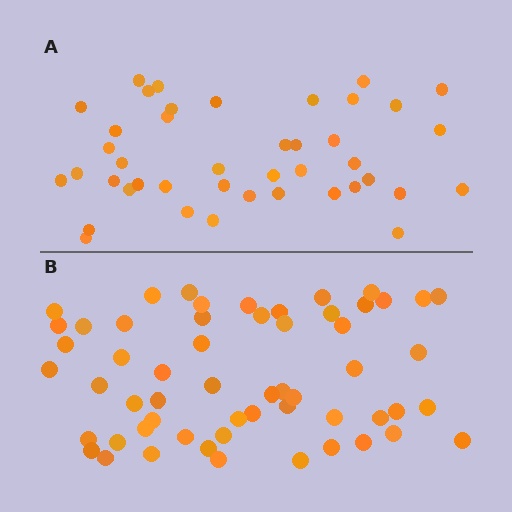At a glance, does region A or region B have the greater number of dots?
Region B (the bottom region) has more dots.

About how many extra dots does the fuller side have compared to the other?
Region B has approximately 15 more dots than region A.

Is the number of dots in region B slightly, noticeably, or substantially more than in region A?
Region B has noticeably more, but not dramatically so. The ratio is roughly 1.4 to 1.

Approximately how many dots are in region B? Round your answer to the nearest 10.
About 60 dots. (The exact count is 57, which rounds to 60.)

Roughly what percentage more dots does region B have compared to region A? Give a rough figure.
About 35% more.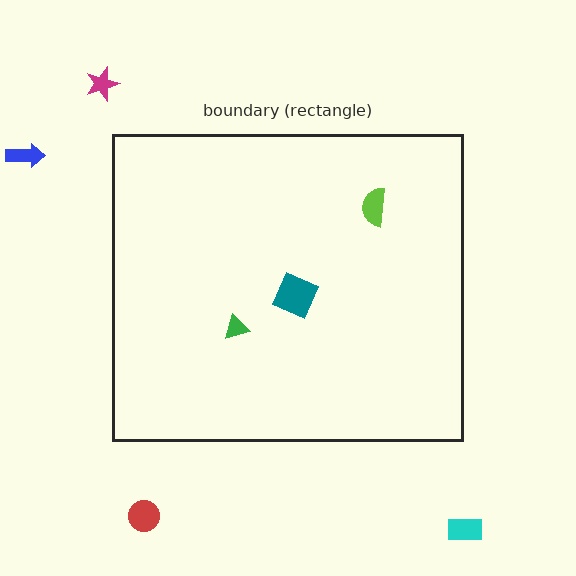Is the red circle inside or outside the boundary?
Outside.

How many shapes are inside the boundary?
3 inside, 4 outside.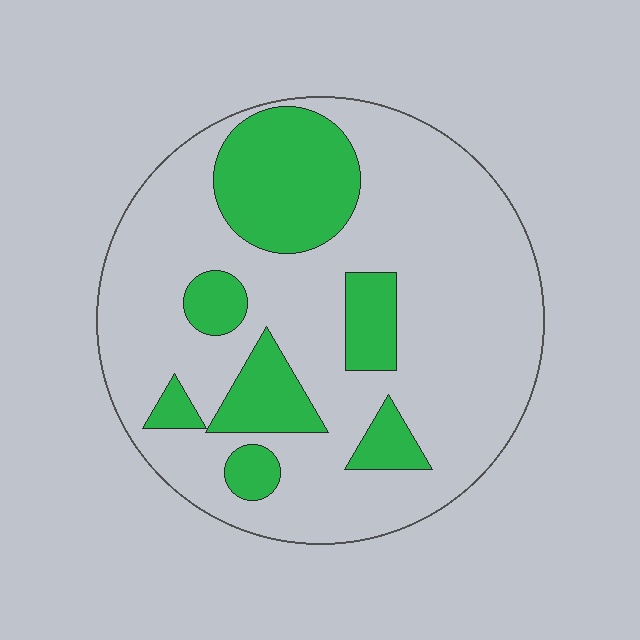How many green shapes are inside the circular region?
7.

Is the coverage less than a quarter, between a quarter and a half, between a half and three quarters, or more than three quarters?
Between a quarter and a half.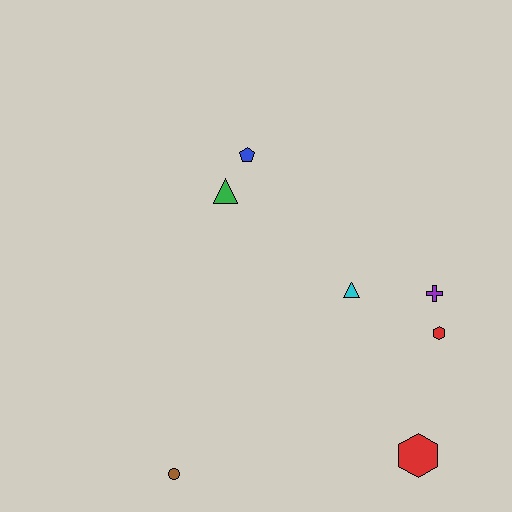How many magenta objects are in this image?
There are no magenta objects.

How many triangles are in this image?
There are 2 triangles.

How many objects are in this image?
There are 7 objects.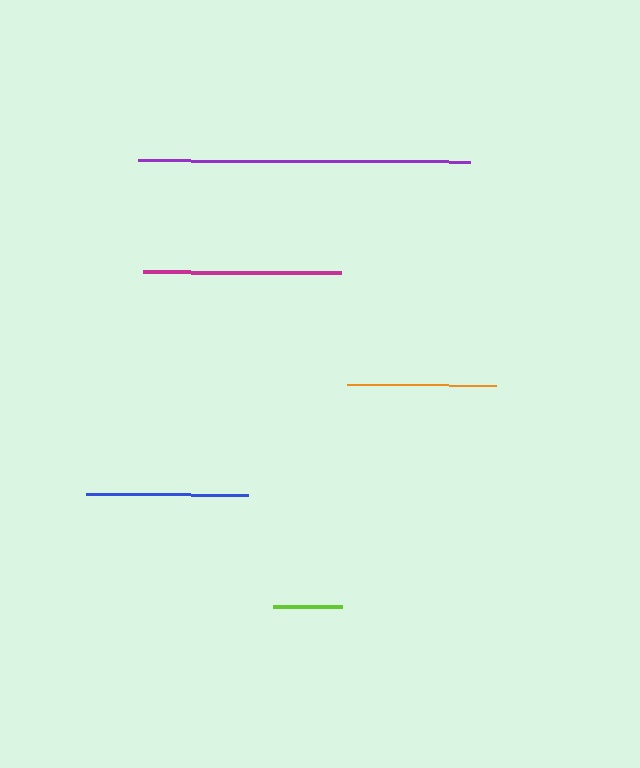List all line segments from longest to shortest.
From longest to shortest: purple, magenta, blue, orange, lime.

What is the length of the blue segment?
The blue segment is approximately 162 pixels long.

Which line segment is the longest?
The purple line is the longest at approximately 332 pixels.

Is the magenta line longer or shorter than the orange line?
The magenta line is longer than the orange line.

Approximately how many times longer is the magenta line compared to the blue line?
The magenta line is approximately 1.2 times the length of the blue line.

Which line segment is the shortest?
The lime line is the shortest at approximately 69 pixels.